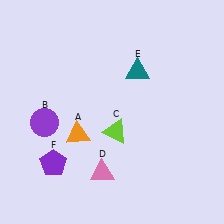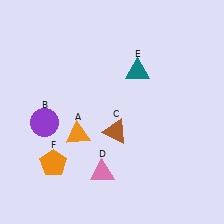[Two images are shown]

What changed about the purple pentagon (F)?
In Image 1, F is purple. In Image 2, it changed to orange.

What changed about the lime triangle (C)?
In Image 1, C is lime. In Image 2, it changed to brown.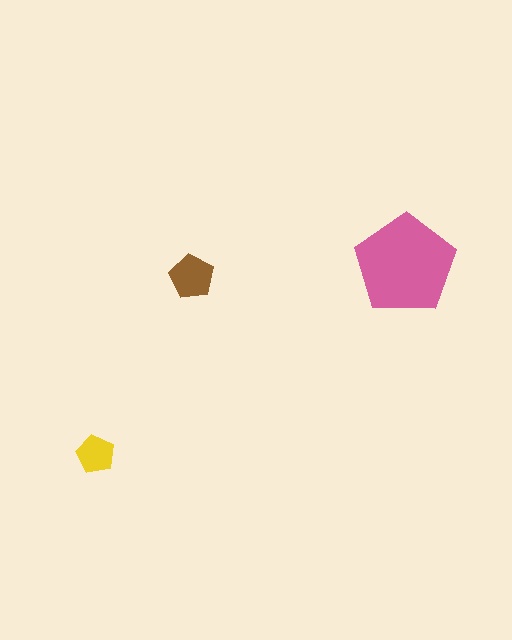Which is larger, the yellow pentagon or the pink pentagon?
The pink one.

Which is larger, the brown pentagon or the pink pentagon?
The pink one.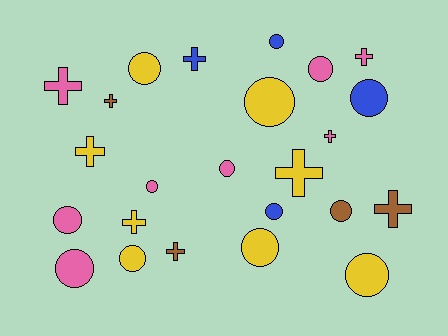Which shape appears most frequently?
Circle, with 14 objects.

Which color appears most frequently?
Pink, with 8 objects.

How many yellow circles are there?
There are 5 yellow circles.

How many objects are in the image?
There are 24 objects.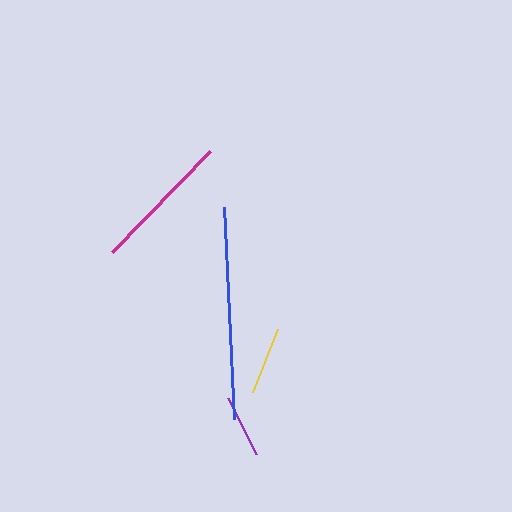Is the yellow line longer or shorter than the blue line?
The blue line is longer than the yellow line.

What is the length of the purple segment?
The purple segment is approximately 63 pixels long.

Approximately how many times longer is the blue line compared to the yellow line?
The blue line is approximately 3.1 times the length of the yellow line.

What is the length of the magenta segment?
The magenta segment is approximately 141 pixels long.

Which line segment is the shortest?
The purple line is the shortest at approximately 63 pixels.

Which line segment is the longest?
The blue line is the longest at approximately 212 pixels.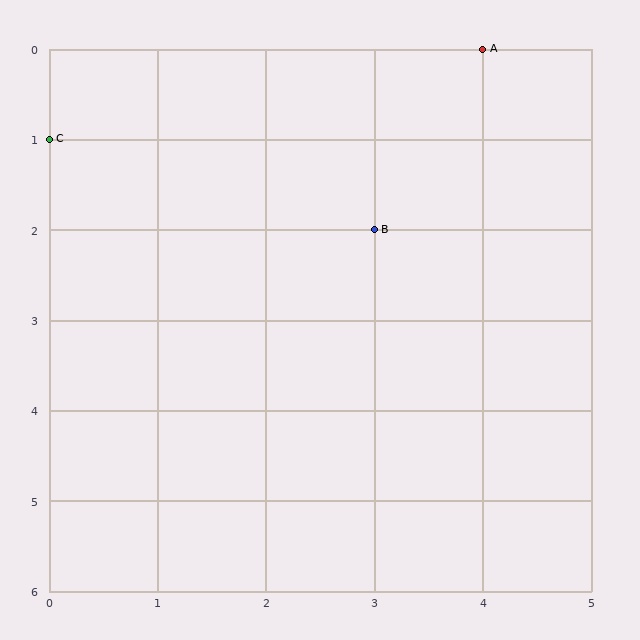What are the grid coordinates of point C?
Point C is at grid coordinates (0, 1).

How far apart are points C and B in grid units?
Points C and B are 3 columns and 1 row apart (about 3.2 grid units diagonally).